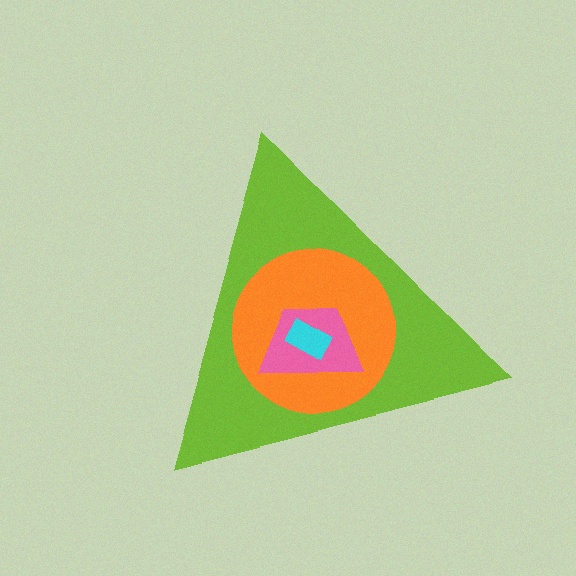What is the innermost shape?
The cyan rectangle.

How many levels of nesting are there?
4.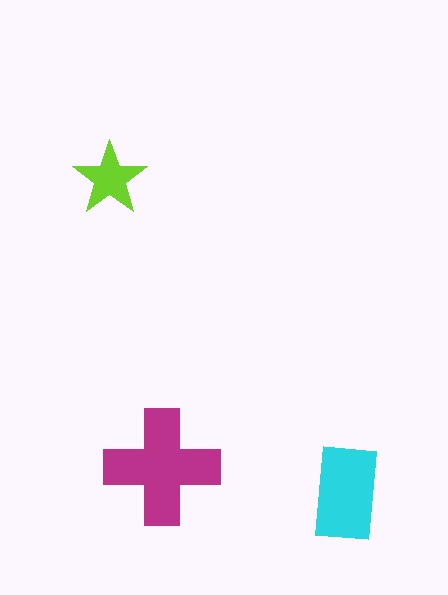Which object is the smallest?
The lime star.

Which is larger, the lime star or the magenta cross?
The magenta cross.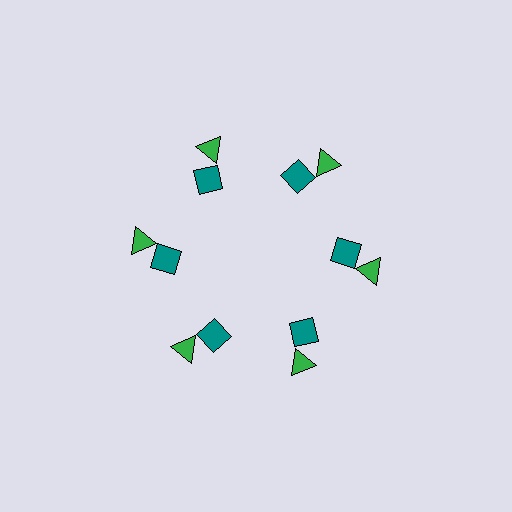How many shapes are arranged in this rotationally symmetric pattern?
There are 12 shapes, arranged in 6 groups of 2.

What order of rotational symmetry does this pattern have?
This pattern has 6-fold rotational symmetry.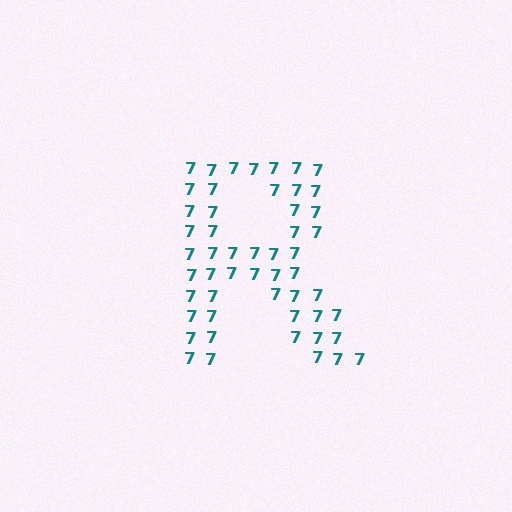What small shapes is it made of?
It is made of small digit 7's.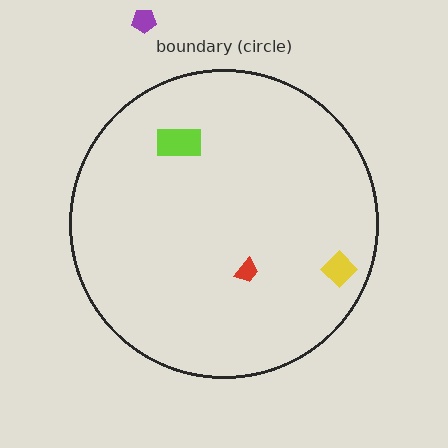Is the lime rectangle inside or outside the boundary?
Inside.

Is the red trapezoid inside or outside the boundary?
Inside.